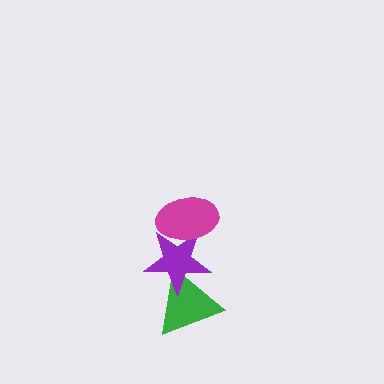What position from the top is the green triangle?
The green triangle is 3rd from the top.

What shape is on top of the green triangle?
The purple star is on top of the green triangle.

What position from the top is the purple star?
The purple star is 2nd from the top.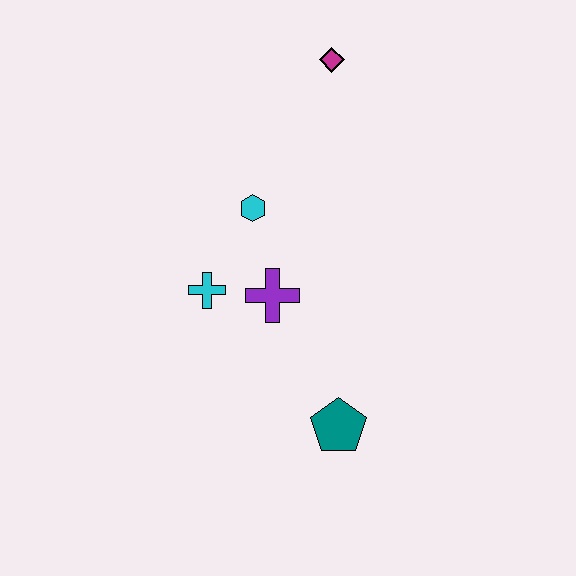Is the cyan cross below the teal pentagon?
No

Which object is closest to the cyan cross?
The purple cross is closest to the cyan cross.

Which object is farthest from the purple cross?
The magenta diamond is farthest from the purple cross.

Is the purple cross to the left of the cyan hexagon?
No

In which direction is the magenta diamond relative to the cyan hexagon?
The magenta diamond is above the cyan hexagon.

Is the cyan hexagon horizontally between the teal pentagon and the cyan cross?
Yes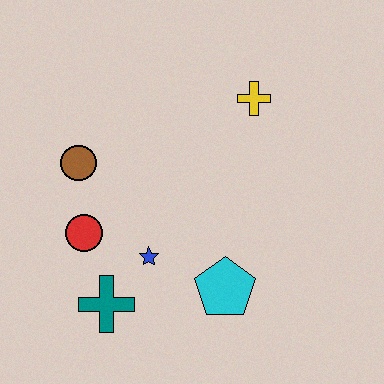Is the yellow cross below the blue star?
No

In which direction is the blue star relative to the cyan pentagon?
The blue star is to the left of the cyan pentagon.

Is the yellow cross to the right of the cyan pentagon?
Yes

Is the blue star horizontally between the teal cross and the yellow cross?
Yes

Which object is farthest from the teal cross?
The yellow cross is farthest from the teal cross.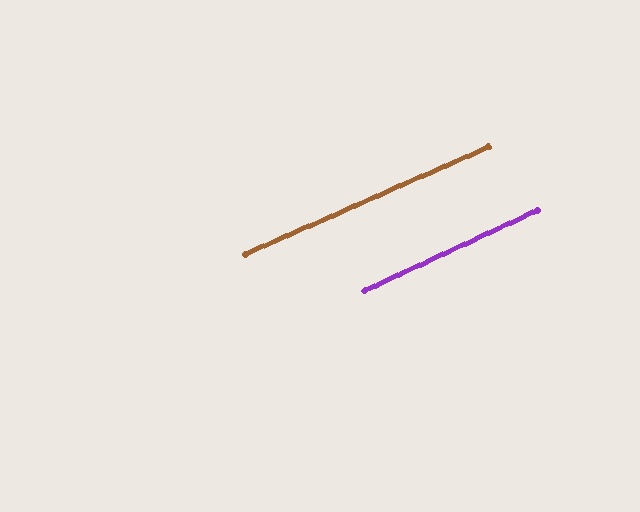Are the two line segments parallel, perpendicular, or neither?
Parallel — their directions differ by only 1.1°.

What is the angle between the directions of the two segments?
Approximately 1 degree.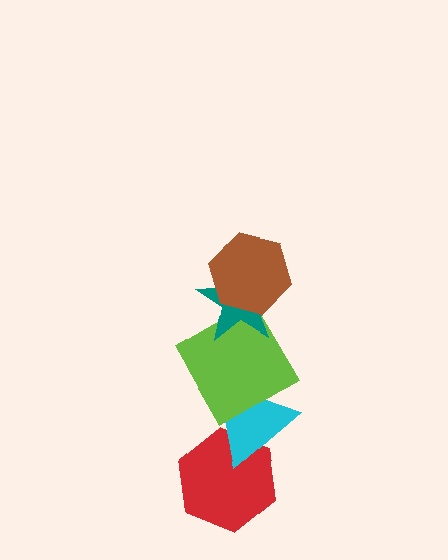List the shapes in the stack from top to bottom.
From top to bottom: the brown hexagon, the teal star, the lime diamond, the cyan triangle, the red hexagon.